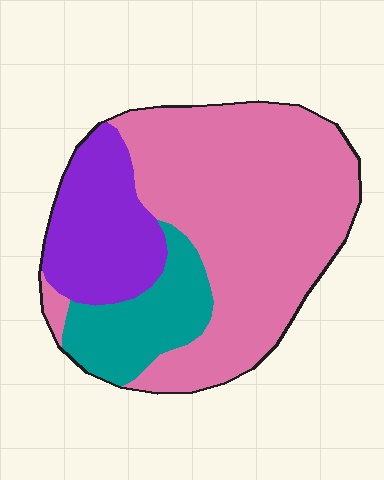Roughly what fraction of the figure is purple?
Purple covers around 20% of the figure.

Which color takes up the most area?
Pink, at roughly 60%.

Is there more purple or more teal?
Purple.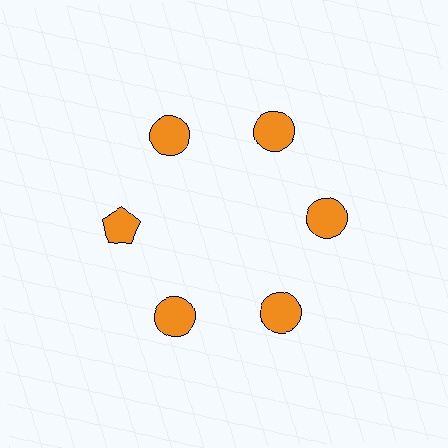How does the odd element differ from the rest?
It has a different shape: pentagon instead of circle.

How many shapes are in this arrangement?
There are 6 shapes arranged in a ring pattern.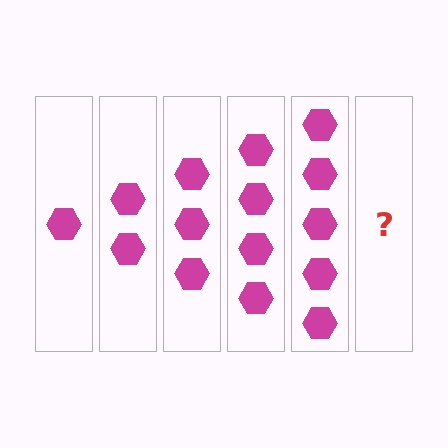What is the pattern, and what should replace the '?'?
The pattern is that each step adds one more hexagon. The '?' should be 6 hexagons.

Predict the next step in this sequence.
The next step is 6 hexagons.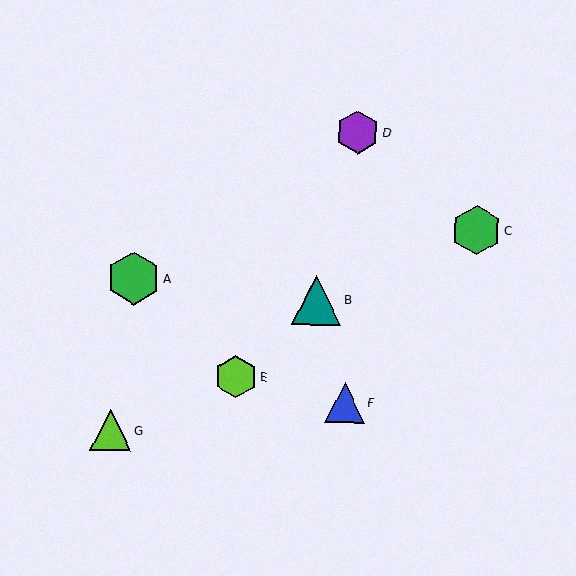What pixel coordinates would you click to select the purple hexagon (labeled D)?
Click at (358, 132) to select the purple hexagon D.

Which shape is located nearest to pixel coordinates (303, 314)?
The teal triangle (labeled B) at (316, 300) is nearest to that location.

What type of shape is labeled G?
Shape G is a lime triangle.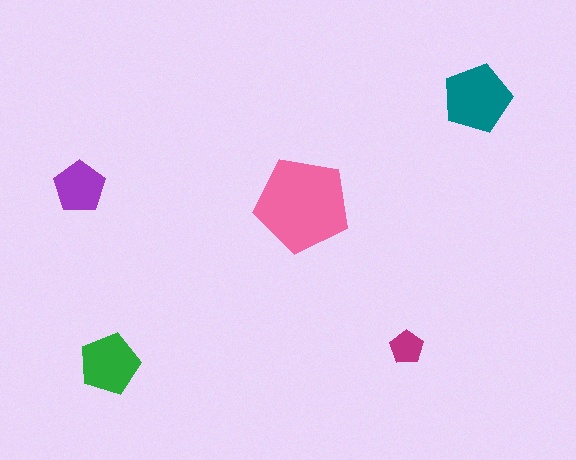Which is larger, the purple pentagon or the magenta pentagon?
The purple one.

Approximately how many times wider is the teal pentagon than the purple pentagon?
About 1.5 times wider.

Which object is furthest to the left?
The purple pentagon is leftmost.